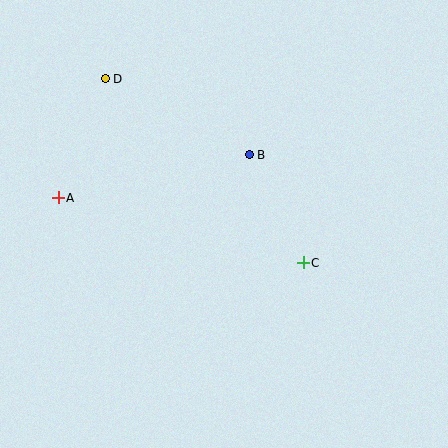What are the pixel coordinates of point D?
Point D is at (105, 79).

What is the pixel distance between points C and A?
The distance between C and A is 254 pixels.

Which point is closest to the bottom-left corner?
Point A is closest to the bottom-left corner.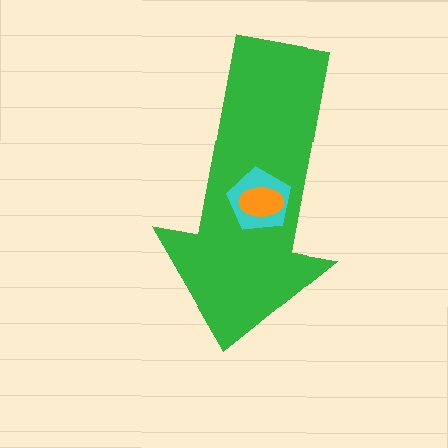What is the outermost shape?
The green arrow.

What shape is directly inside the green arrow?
The cyan pentagon.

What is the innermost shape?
The orange ellipse.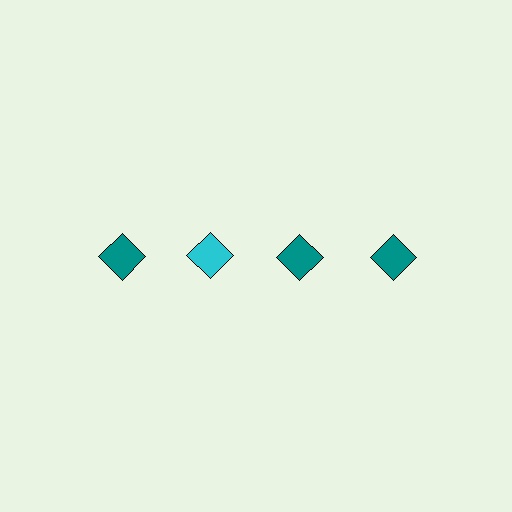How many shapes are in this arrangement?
There are 4 shapes arranged in a grid pattern.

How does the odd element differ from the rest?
It has a different color: cyan instead of teal.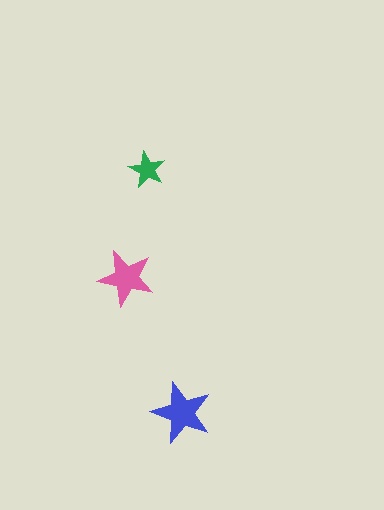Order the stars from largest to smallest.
the blue one, the pink one, the green one.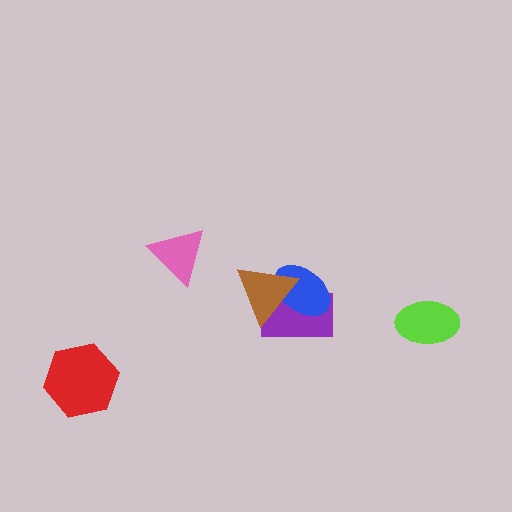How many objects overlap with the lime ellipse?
0 objects overlap with the lime ellipse.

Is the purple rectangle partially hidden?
Yes, it is partially covered by another shape.